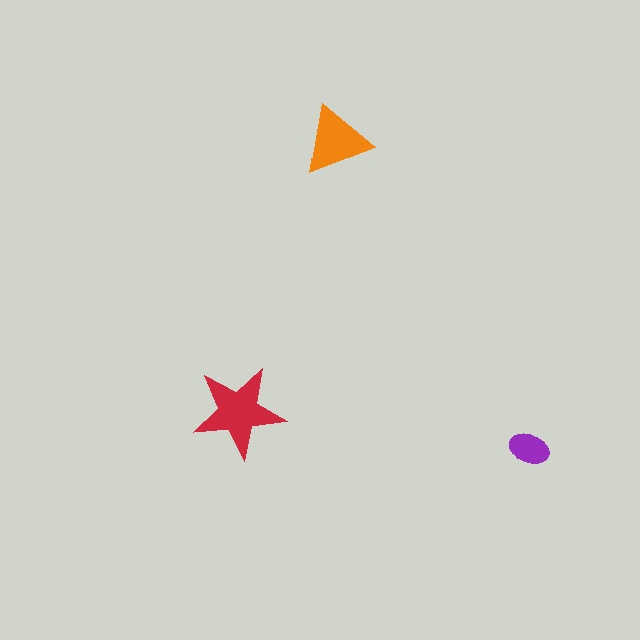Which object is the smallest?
The purple ellipse.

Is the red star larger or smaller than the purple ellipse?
Larger.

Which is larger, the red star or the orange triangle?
The red star.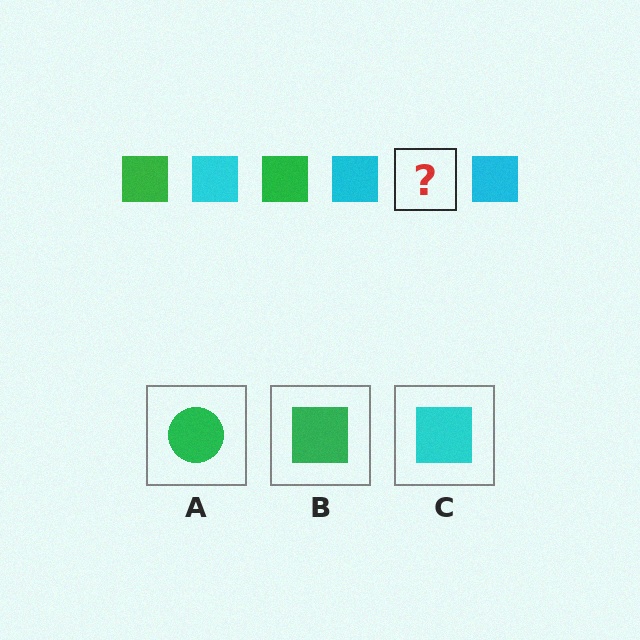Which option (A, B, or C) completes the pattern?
B.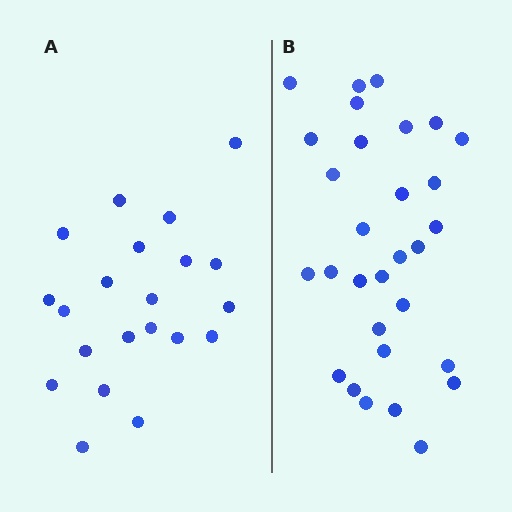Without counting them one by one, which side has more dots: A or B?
Region B (the right region) has more dots.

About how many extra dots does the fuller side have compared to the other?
Region B has roughly 8 or so more dots than region A.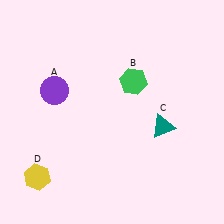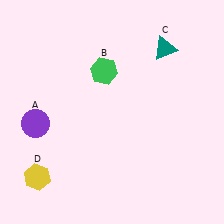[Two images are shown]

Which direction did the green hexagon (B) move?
The green hexagon (B) moved left.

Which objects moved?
The objects that moved are: the purple circle (A), the green hexagon (B), the teal triangle (C).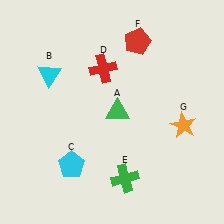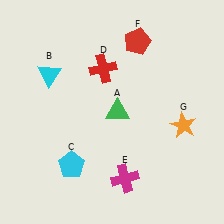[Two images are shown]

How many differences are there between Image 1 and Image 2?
There is 1 difference between the two images.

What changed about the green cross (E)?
In Image 1, E is green. In Image 2, it changed to magenta.